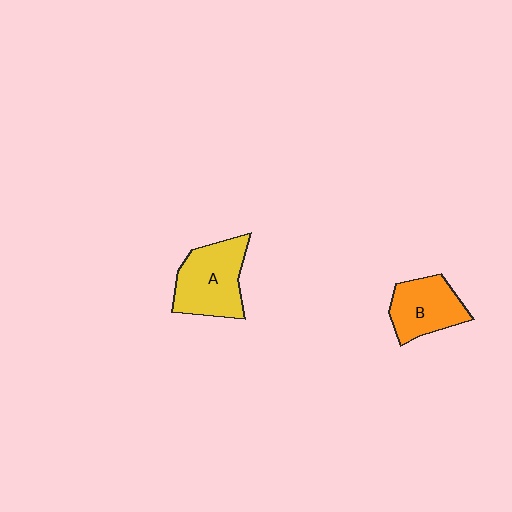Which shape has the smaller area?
Shape B (orange).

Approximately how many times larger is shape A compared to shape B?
Approximately 1.3 times.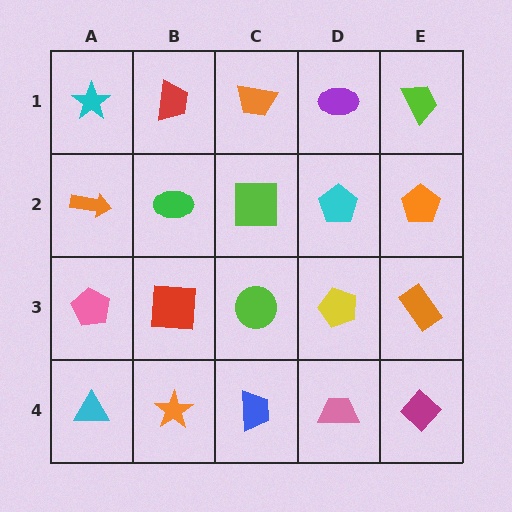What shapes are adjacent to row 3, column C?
A lime square (row 2, column C), a blue trapezoid (row 4, column C), a red square (row 3, column B), a yellow pentagon (row 3, column D).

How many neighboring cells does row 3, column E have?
3.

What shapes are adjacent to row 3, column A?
An orange arrow (row 2, column A), a cyan triangle (row 4, column A), a red square (row 3, column B).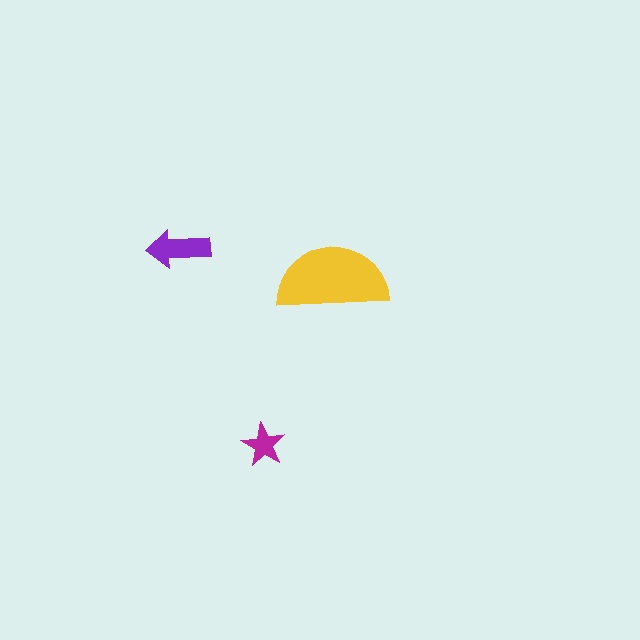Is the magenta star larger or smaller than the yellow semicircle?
Smaller.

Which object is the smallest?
The magenta star.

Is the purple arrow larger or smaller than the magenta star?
Larger.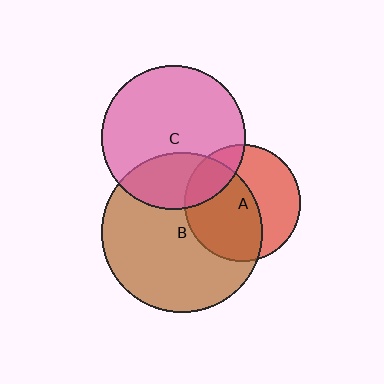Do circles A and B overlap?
Yes.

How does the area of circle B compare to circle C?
Approximately 1.2 times.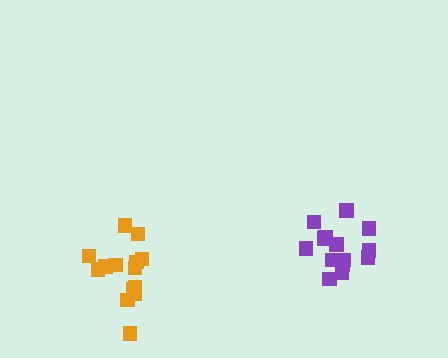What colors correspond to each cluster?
The clusters are colored: purple, orange.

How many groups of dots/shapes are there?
There are 2 groups.